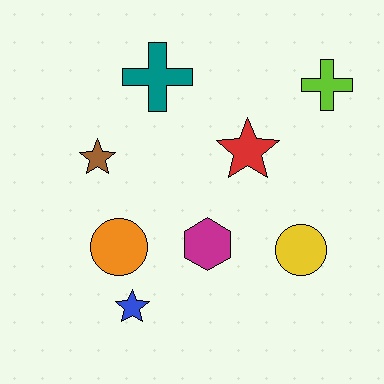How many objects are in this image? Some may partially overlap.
There are 8 objects.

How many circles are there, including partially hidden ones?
There are 2 circles.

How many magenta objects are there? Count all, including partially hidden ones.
There is 1 magenta object.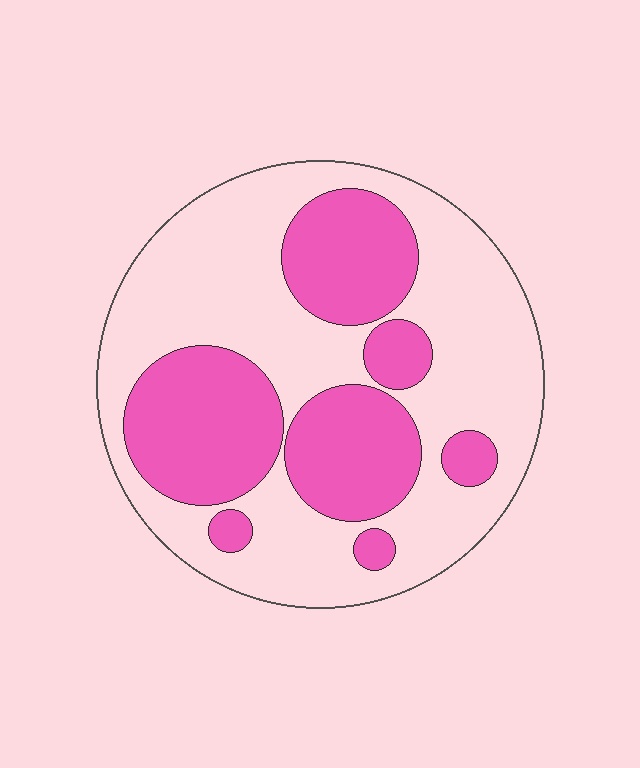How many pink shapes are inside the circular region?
7.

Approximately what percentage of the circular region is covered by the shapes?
Approximately 40%.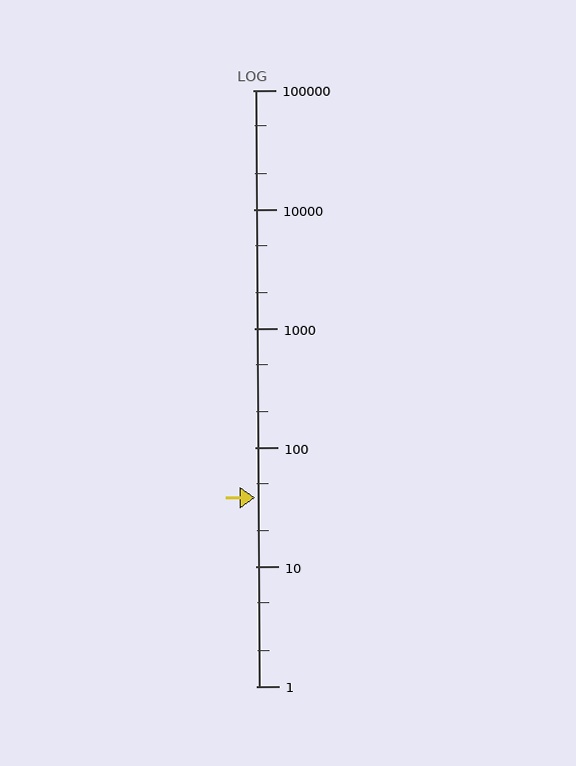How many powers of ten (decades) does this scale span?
The scale spans 5 decades, from 1 to 100000.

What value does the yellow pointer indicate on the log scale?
The pointer indicates approximately 38.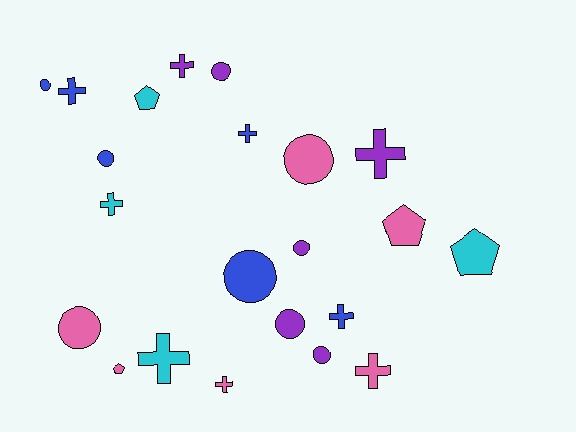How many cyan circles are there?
There are no cyan circles.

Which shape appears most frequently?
Cross, with 9 objects.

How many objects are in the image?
There are 22 objects.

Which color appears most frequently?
Blue, with 6 objects.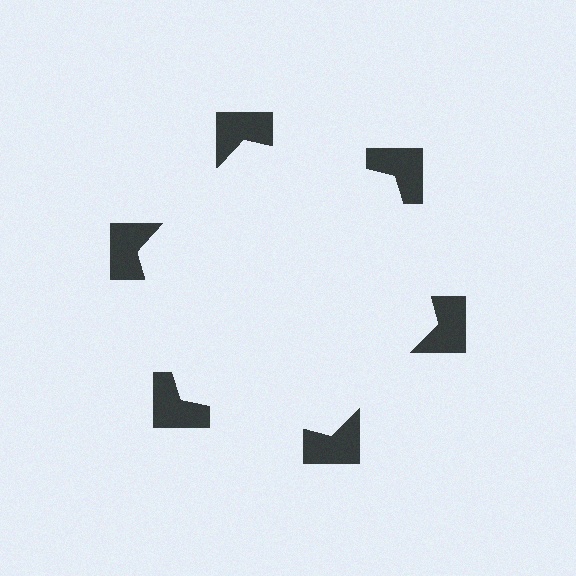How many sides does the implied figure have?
6 sides.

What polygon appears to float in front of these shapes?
An illusory hexagon — its edges are inferred from the aligned wedge cuts in the notched squares, not physically drawn.